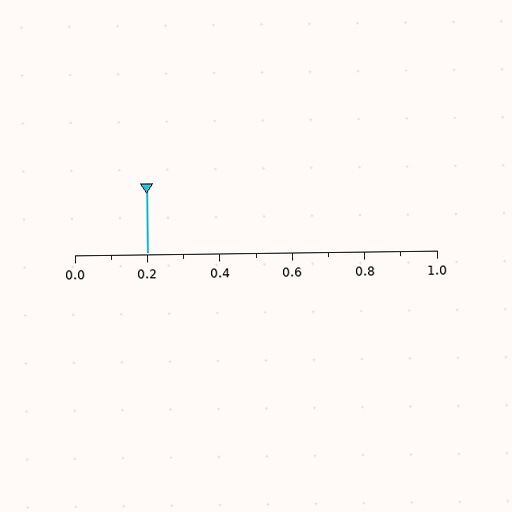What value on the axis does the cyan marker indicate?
The marker indicates approximately 0.2.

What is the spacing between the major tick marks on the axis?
The major ticks are spaced 0.2 apart.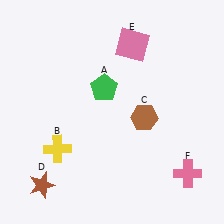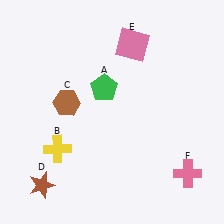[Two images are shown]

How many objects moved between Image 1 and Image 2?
1 object moved between the two images.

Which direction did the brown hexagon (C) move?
The brown hexagon (C) moved left.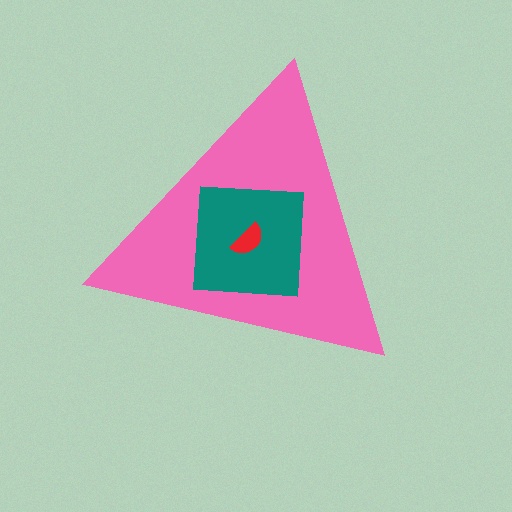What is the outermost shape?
The pink triangle.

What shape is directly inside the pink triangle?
The teal square.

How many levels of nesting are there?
3.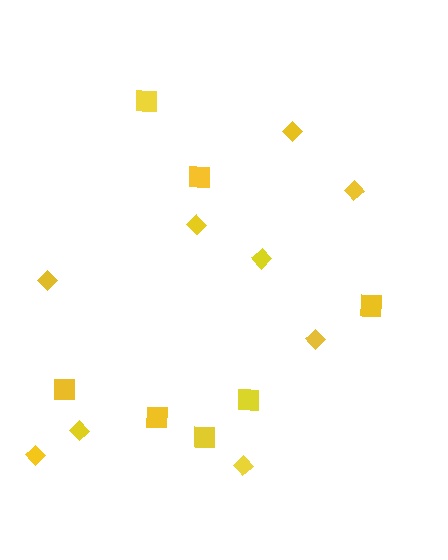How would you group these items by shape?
There are 2 groups: one group of squares (7) and one group of diamonds (9).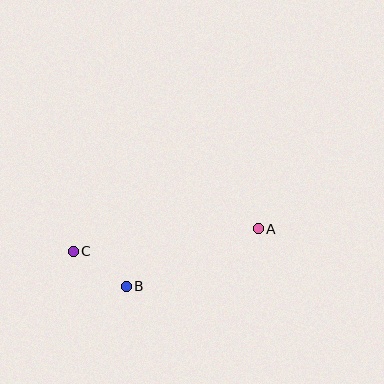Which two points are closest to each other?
Points B and C are closest to each other.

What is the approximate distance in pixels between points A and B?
The distance between A and B is approximately 144 pixels.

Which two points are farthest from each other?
Points A and C are farthest from each other.